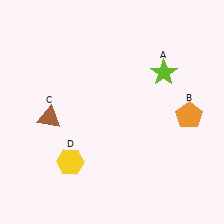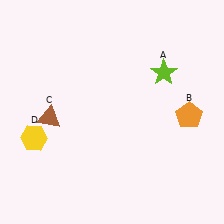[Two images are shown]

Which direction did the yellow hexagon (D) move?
The yellow hexagon (D) moved left.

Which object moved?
The yellow hexagon (D) moved left.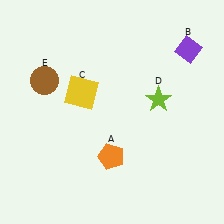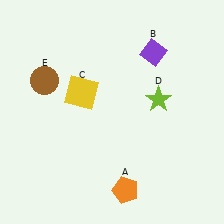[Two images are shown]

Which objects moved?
The objects that moved are: the orange pentagon (A), the purple diamond (B).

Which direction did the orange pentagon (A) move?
The orange pentagon (A) moved down.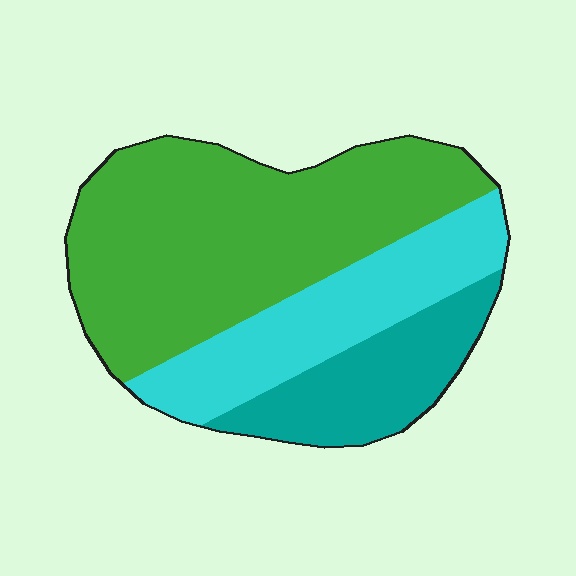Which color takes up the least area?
Teal, at roughly 20%.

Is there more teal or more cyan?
Cyan.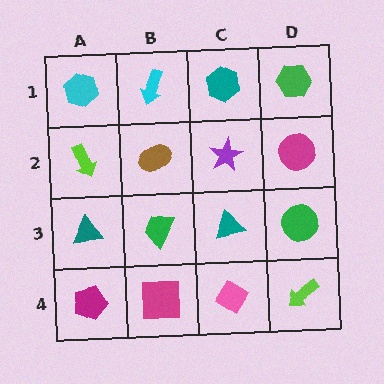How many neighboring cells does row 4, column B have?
3.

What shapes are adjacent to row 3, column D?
A magenta circle (row 2, column D), a lime arrow (row 4, column D), a teal triangle (row 3, column C).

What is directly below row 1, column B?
A brown ellipse.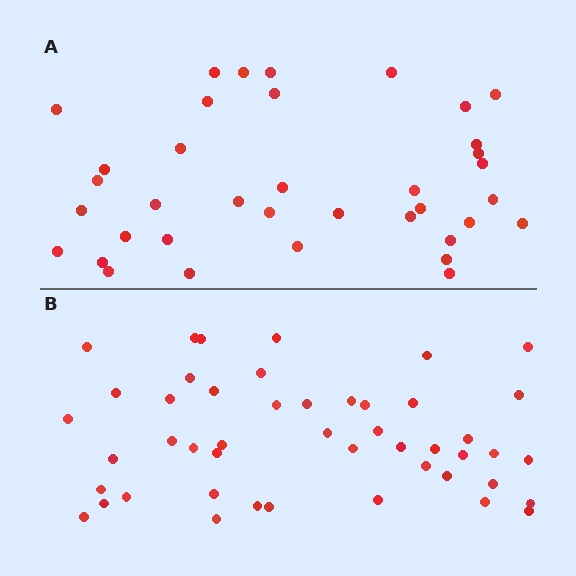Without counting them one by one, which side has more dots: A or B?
Region B (the bottom region) has more dots.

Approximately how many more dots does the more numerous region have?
Region B has roughly 10 or so more dots than region A.